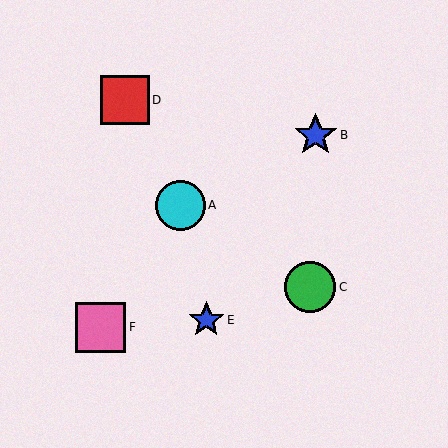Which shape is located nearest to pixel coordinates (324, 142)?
The blue star (labeled B) at (316, 135) is nearest to that location.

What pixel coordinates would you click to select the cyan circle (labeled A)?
Click at (181, 205) to select the cyan circle A.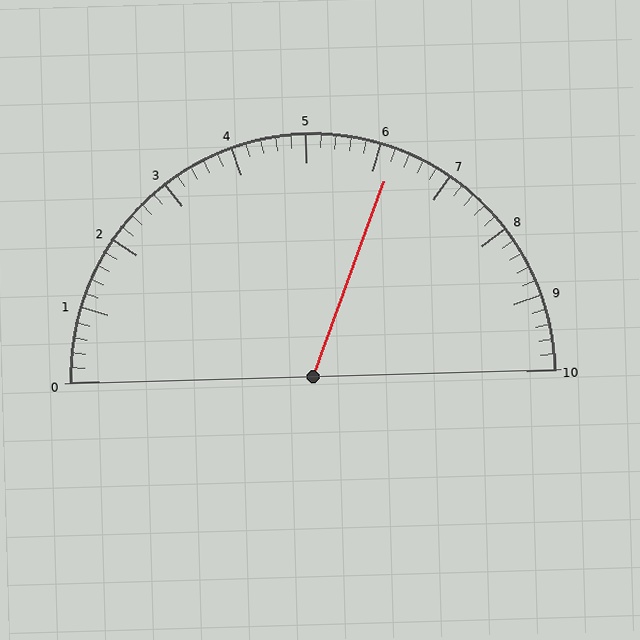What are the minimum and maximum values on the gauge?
The gauge ranges from 0 to 10.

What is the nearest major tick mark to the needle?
The nearest major tick mark is 6.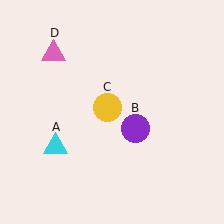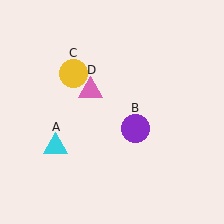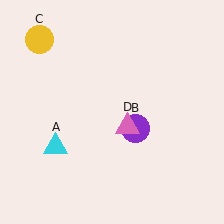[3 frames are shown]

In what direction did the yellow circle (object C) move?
The yellow circle (object C) moved up and to the left.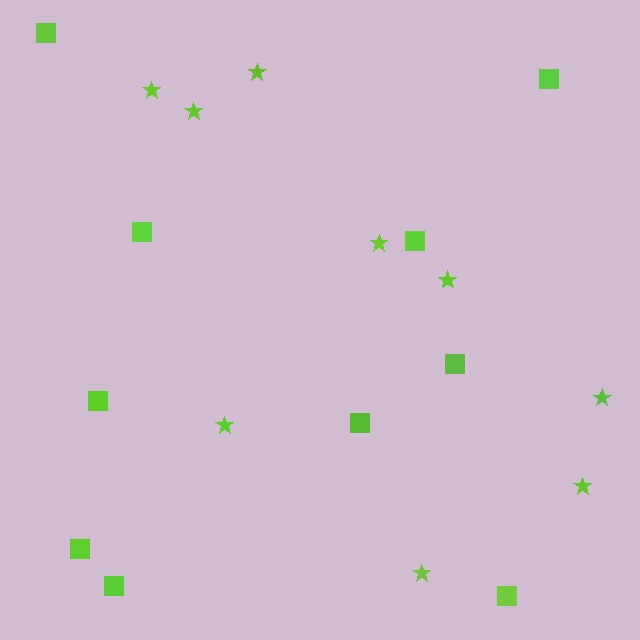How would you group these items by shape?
There are 2 groups: one group of squares (10) and one group of stars (9).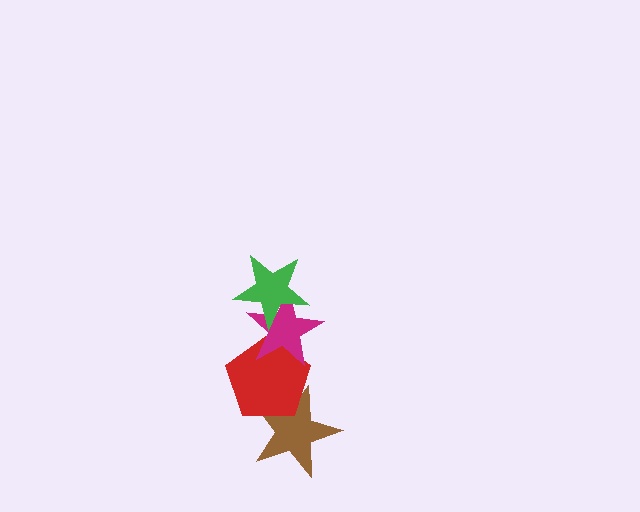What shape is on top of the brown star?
The red pentagon is on top of the brown star.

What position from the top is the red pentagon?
The red pentagon is 3rd from the top.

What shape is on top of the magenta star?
The green star is on top of the magenta star.